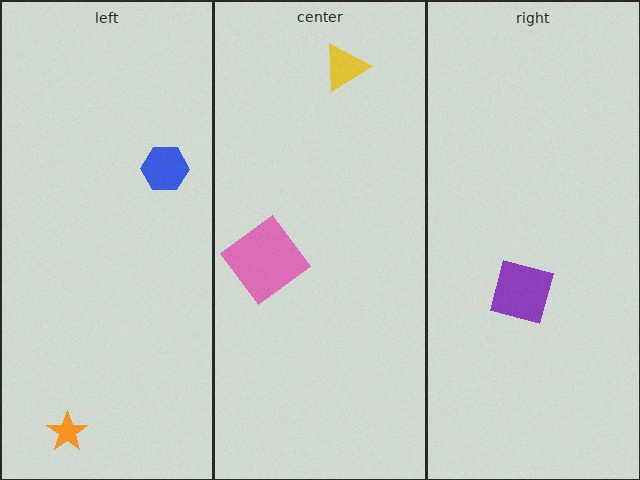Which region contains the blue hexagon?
The left region.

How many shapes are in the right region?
1.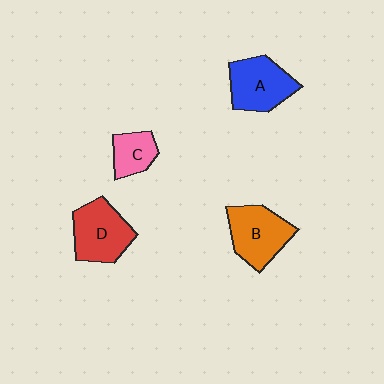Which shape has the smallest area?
Shape C (pink).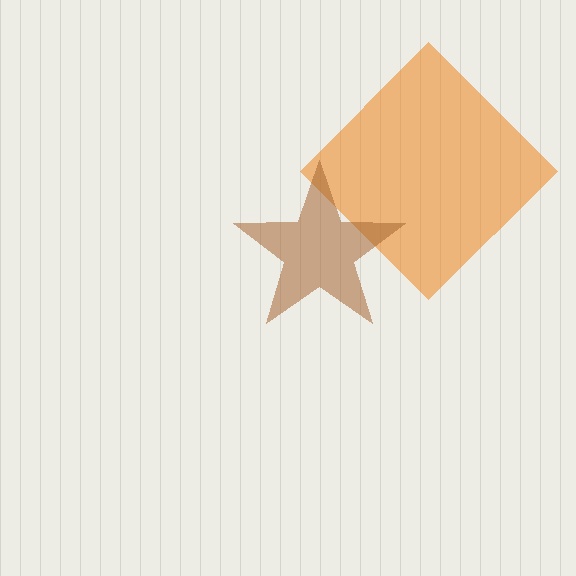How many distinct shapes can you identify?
There are 2 distinct shapes: an orange diamond, a brown star.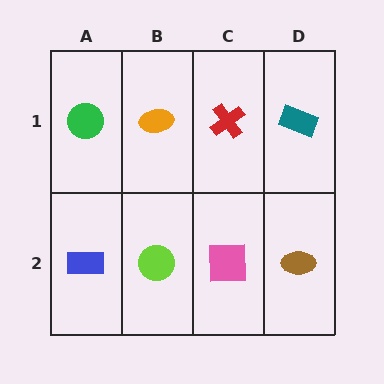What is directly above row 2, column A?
A green circle.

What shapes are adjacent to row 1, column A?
A blue rectangle (row 2, column A), an orange ellipse (row 1, column B).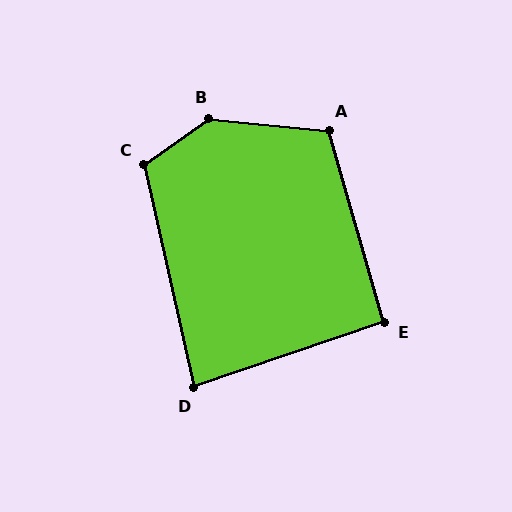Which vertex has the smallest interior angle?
D, at approximately 84 degrees.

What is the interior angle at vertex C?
Approximately 112 degrees (obtuse).